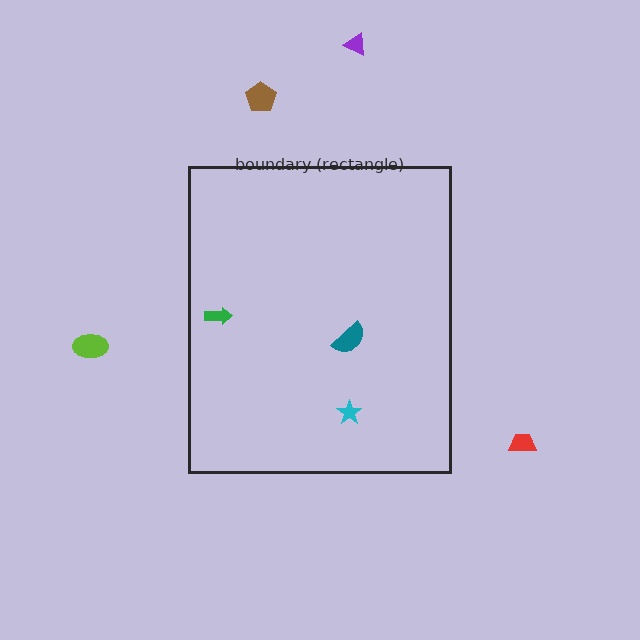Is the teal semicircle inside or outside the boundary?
Inside.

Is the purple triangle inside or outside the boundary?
Outside.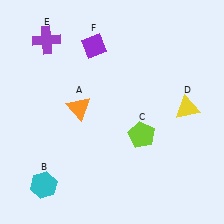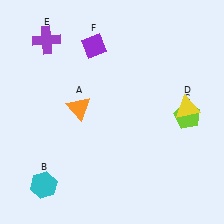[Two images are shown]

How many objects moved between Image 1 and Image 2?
1 object moved between the two images.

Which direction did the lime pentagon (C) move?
The lime pentagon (C) moved right.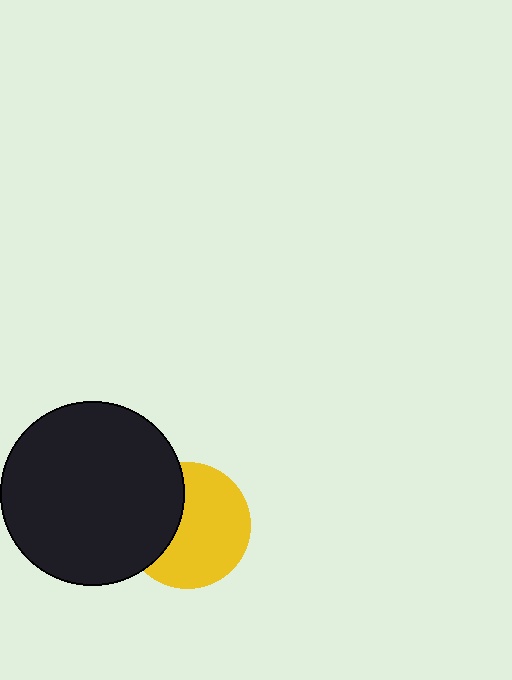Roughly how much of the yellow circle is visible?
About half of it is visible (roughly 65%).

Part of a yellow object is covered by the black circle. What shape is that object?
It is a circle.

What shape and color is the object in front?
The object in front is a black circle.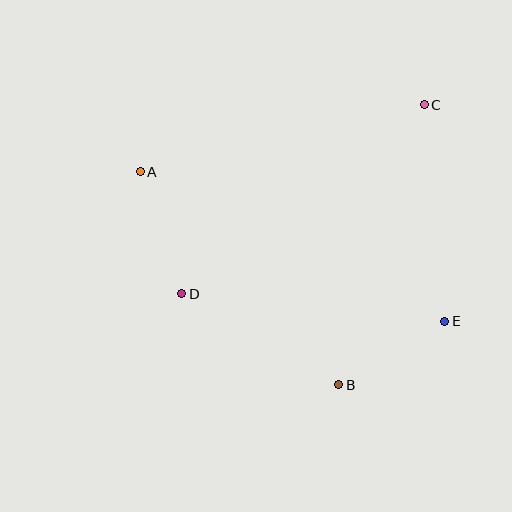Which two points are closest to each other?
Points B and E are closest to each other.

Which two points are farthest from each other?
Points A and E are farthest from each other.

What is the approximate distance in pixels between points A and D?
The distance between A and D is approximately 129 pixels.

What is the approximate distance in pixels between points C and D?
The distance between C and D is approximately 308 pixels.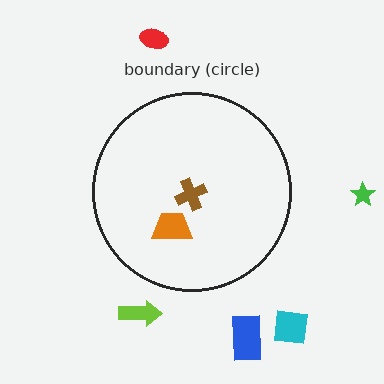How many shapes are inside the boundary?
2 inside, 5 outside.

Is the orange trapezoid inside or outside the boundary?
Inside.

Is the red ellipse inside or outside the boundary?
Outside.